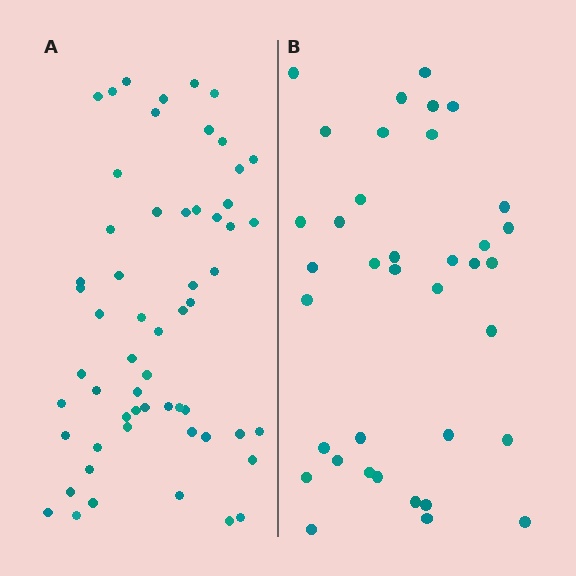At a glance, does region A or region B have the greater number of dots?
Region A (the left region) has more dots.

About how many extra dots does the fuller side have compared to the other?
Region A has approximately 20 more dots than region B.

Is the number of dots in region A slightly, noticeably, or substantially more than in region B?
Region A has substantially more. The ratio is roughly 1.6 to 1.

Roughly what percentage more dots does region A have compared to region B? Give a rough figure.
About 55% more.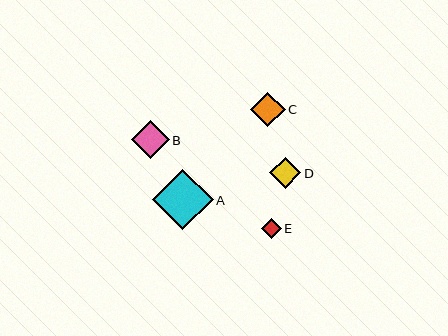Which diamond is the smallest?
Diamond E is the smallest with a size of approximately 20 pixels.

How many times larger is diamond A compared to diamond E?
Diamond A is approximately 3.0 times the size of diamond E.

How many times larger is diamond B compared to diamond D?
Diamond B is approximately 1.2 times the size of diamond D.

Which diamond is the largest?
Diamond A is the largest with a size of approximately 61 pixels.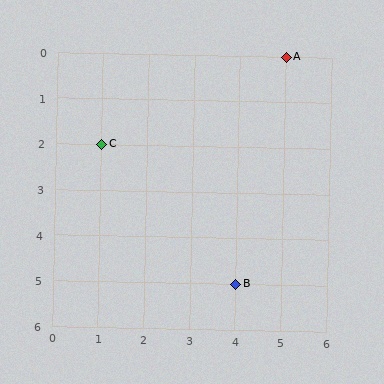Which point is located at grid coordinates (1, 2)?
Point C is at (1, 2).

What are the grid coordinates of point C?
Point C is at grid coordinates (1, 2).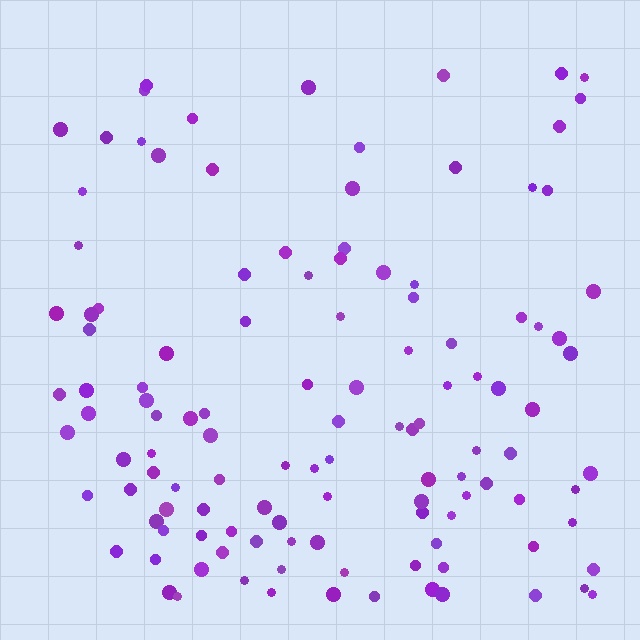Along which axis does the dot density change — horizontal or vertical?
Vertical.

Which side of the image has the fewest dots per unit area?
The top.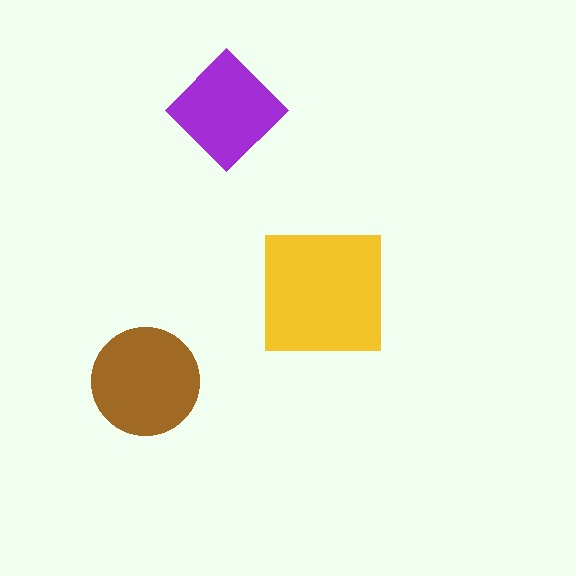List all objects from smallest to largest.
The purple diamond, the brown circle, the yellow square.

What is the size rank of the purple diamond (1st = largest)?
3rd.